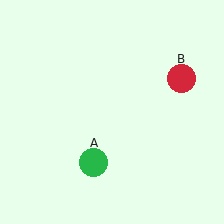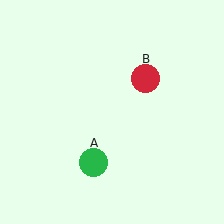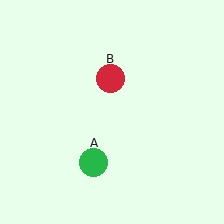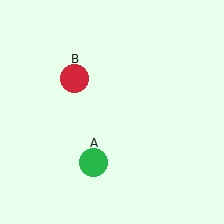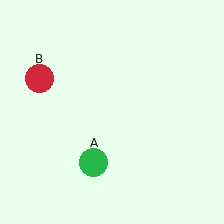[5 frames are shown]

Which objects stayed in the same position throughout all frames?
Green circle (object A) remained stationary.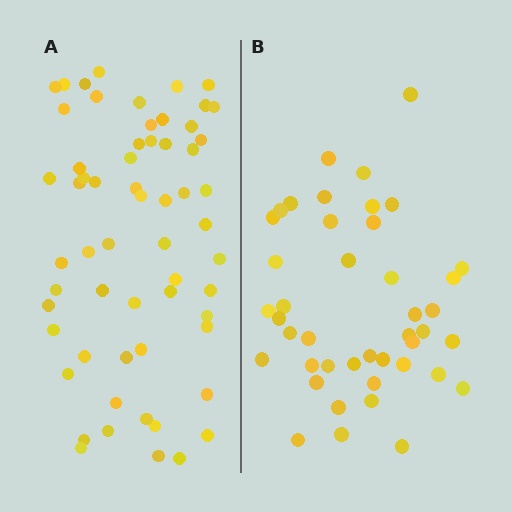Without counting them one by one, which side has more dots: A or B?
Region A (the left region) has more dots.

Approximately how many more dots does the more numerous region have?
Region A has approximately 15 more dots than region B.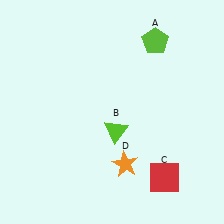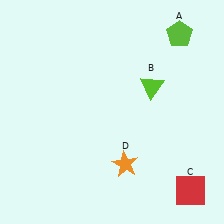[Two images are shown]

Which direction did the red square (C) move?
The red square (C) moved right.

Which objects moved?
The objects that moved are: the lime pentagon (A), the lime triangle (B), the red square (C).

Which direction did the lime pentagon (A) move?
The lime pentagon (A) moved right.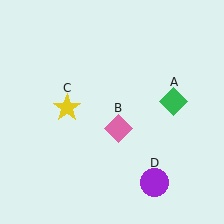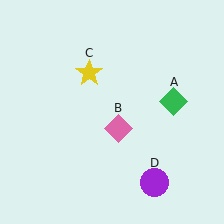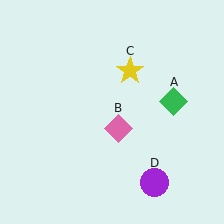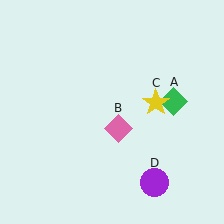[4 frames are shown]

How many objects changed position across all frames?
1 object changed position: yellow star (object C).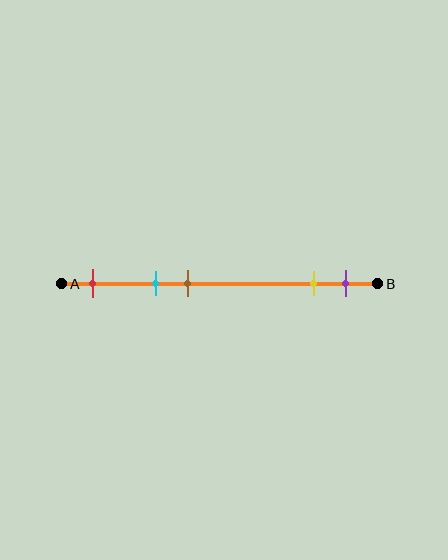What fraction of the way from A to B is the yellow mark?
The yellow mark is approximately 80% (0.8) of the way from A to B.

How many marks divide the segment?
There are 5 marks dividing the segment.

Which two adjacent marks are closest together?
The yellow and purple marks are the closest adjacent pair.